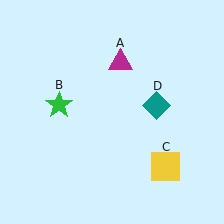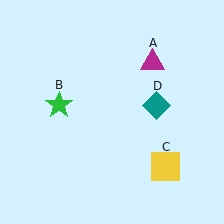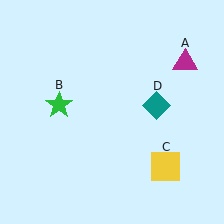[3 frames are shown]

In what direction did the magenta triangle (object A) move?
The magenta triangle (object A) moved right.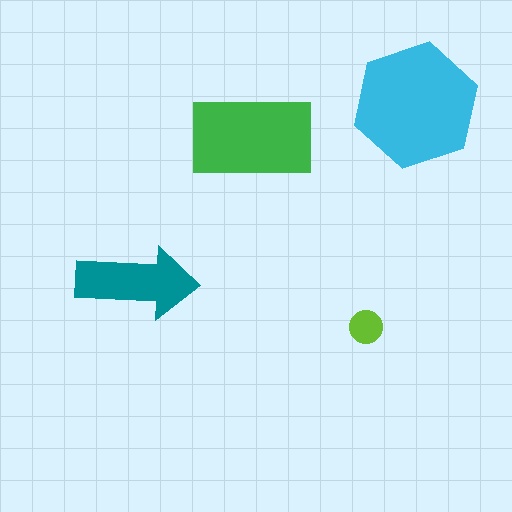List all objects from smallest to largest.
The lime circle, the teal arrow, the green rectangle, the cyan hexagon.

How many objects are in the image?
There are 4 objects in the image.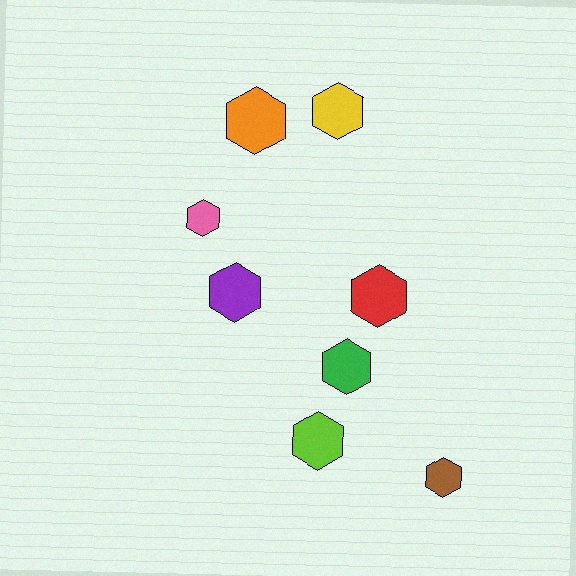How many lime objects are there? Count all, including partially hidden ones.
There is 1 lime object.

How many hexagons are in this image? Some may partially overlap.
There are 8 hexagons.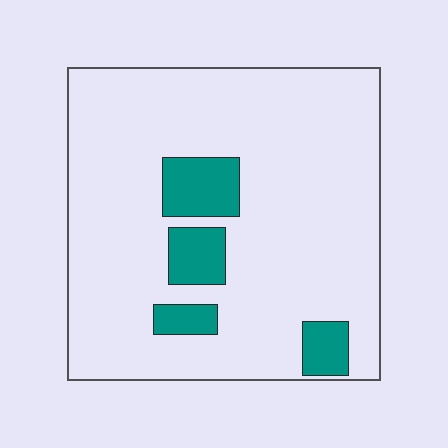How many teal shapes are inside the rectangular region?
4.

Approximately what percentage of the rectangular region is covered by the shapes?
Approximately 15%.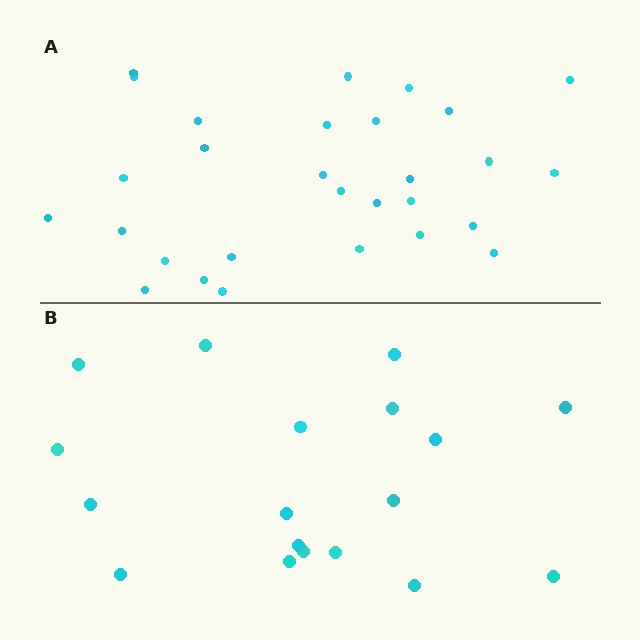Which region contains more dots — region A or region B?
Region A (the top region) has more dots.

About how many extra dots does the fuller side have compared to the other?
Region A has roughly 12 or so more dots than region B.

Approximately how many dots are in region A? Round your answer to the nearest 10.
About 30 dots. (The exact count is 29, which rounds to 30.)